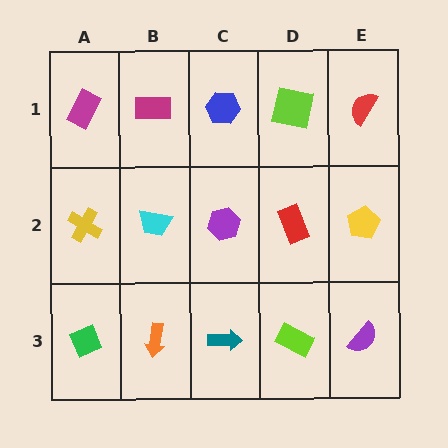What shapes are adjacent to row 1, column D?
A red rectangle (row 2, column D), a blue hexagon (row 1, column C), a red semicircle (row 1, column E).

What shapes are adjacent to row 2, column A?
A magenta rectangle (row 1, column A), a green diamond (row 3, column A), a cyan trapezoid (row 2, column B).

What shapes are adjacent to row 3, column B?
A cyan trapezoid (row 2, column B), a green diamond (row 3, column A), a teal arrow (row 3, column C).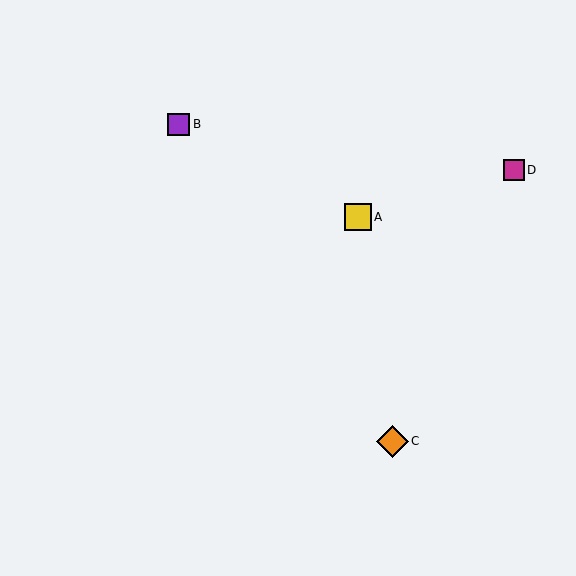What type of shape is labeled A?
Shape A is a yellow square.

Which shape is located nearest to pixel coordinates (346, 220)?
The yellow square (labeled A) at (358, 217) is nearest to that location.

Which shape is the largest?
The orange diamond (labeled C) is the largest.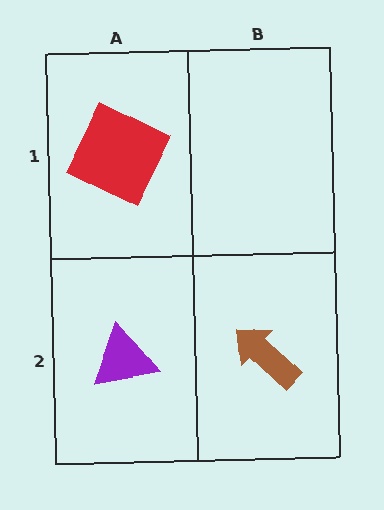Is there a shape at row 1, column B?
No, that cell is empty.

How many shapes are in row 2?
2 shapes.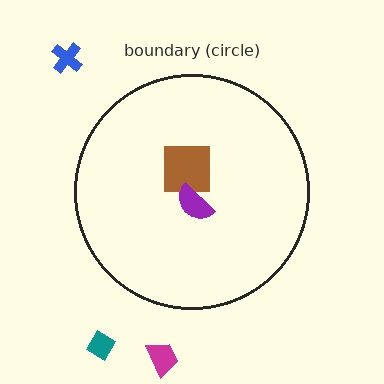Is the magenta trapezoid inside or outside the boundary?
Outside.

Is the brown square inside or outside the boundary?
Inside.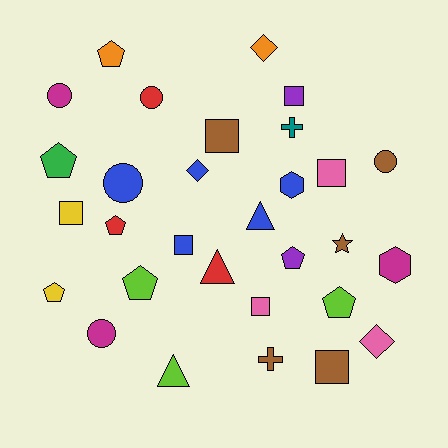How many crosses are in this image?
There are 2 crosses.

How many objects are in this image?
There are 30 objects.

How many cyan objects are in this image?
There are no cyan objects.